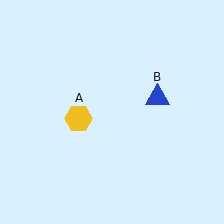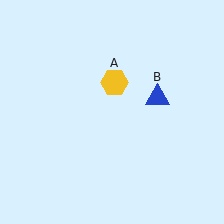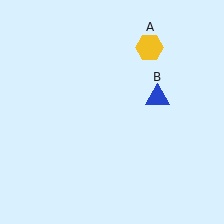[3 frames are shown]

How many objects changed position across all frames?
1 object changed position: yellow hexagon (object A).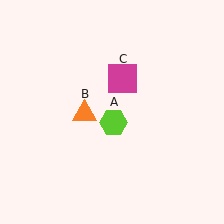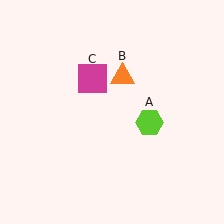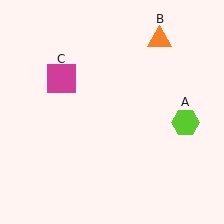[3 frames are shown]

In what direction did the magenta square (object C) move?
The magenta square (object C) moved left.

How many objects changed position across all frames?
3 objects changed position: lime hexagon (object A), orange triangle (object B), magenta square (object C).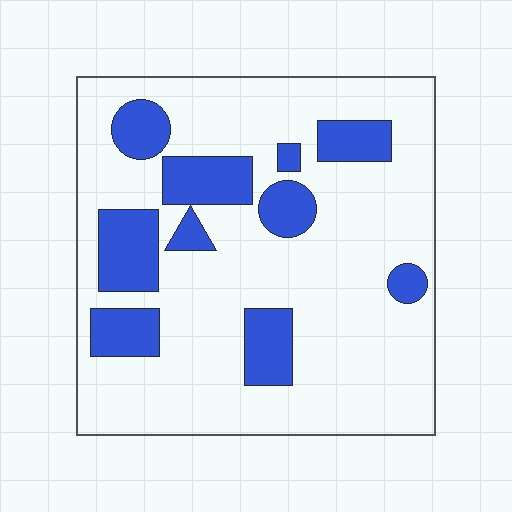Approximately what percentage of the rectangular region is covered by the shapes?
Approximately 20%.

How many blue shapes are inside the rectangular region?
10.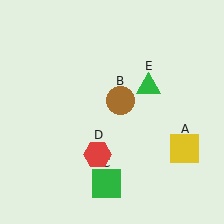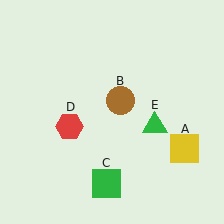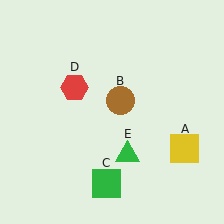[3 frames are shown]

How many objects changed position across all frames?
2 objects changed position: red hexagon (object D), green triangle (object E).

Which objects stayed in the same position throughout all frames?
Yellow square (object A) and brown circle (object B) and green square (object C) remained stationary.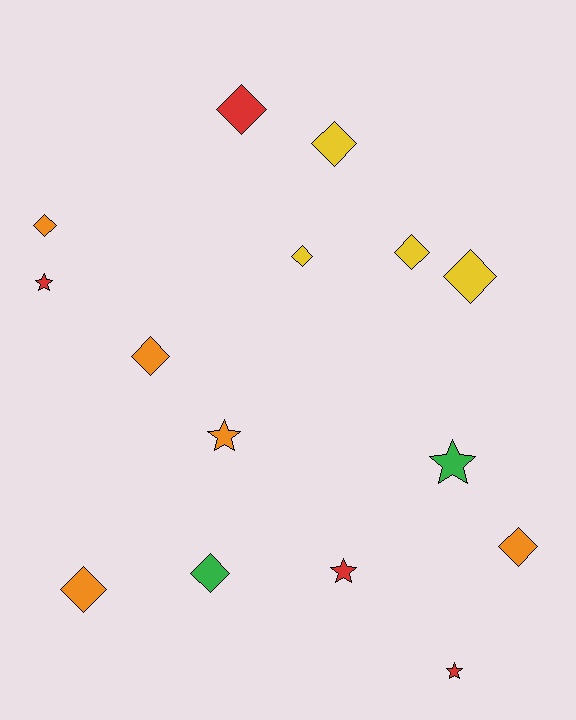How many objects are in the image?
There are 15 objects.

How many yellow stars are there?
There are no yellow stars.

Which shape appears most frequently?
Diamond, with 10 objects.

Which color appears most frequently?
Orange, with 5 objects.